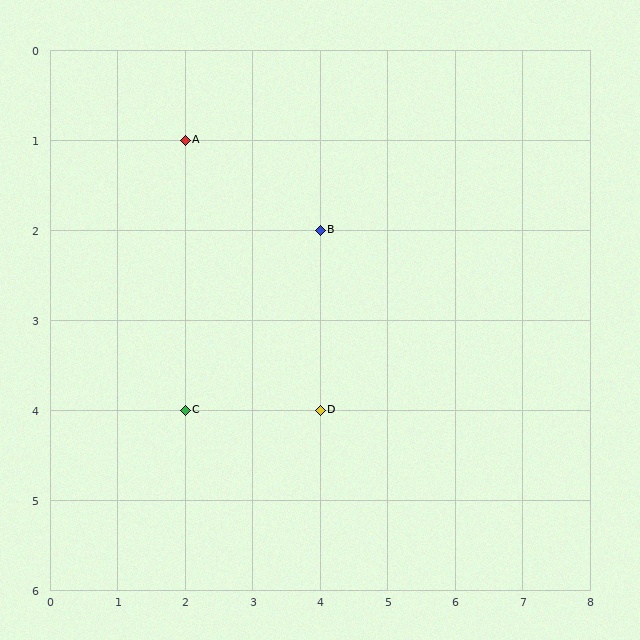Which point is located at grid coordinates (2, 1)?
Point A is at (2, 1).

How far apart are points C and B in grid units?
Points C and B are 2 columns and 2 rows apart (about 2.8 grid units diagonally).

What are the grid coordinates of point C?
Point C is at grid coordinates (2, 4).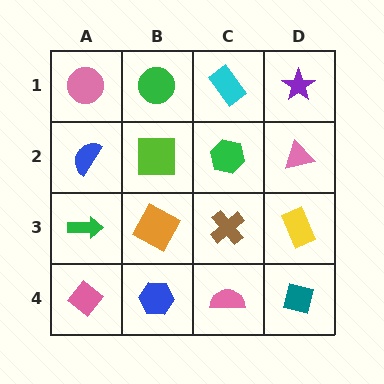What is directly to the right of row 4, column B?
A pink semicircle.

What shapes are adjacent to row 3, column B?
A lime square (row 2, column B), a blue hexagon (row 4, column B), a green arrow (row 3, column A), a brown cross (row 3, column C).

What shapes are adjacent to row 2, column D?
A purple star (row 1, column D), a yellow rectangle (row 3, column D), a green hexagon (row 2, column C).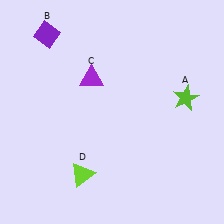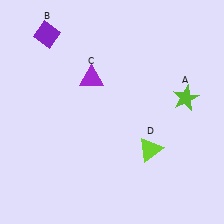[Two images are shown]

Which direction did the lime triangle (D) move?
The lime triangle (D) moved right.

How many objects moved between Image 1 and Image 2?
1 object moved between the two images.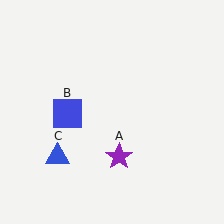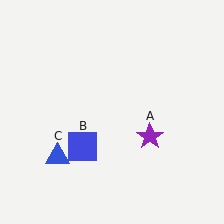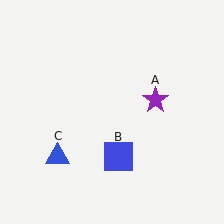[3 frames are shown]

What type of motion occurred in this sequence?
The purple star (object A), blue square (object B) rotated counterclockwise around the center of the scene.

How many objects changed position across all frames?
2 objects changed position: purple star (object A), blue square (object B).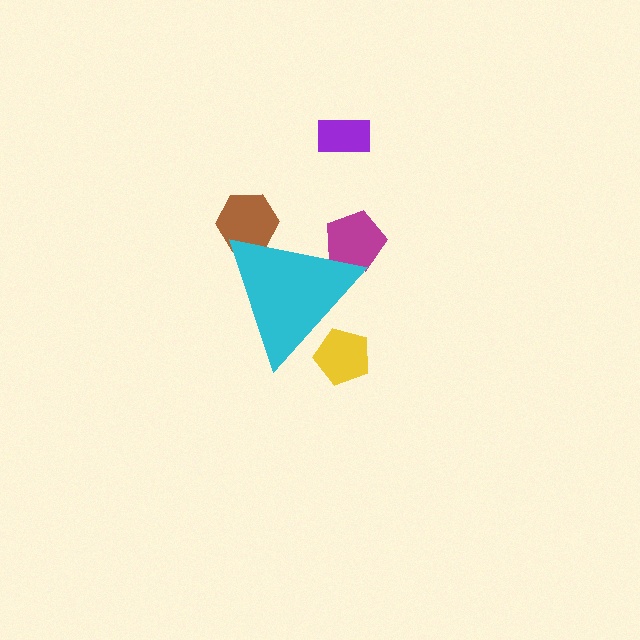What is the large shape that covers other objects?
A cyan triangle.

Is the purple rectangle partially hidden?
No, the purple rectangle is fully visible.